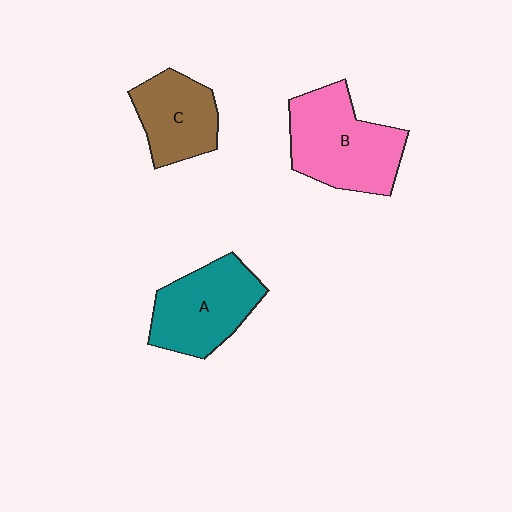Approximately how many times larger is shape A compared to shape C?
Approximately 1.3 times.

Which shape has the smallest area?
Shape C (brown).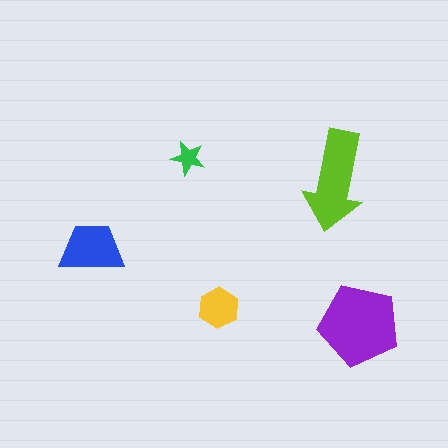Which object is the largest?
The purple pentagon.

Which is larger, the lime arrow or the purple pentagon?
The purple pentagon.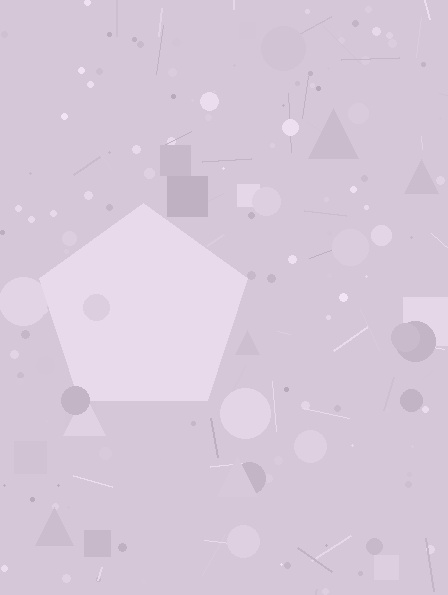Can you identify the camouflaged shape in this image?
The camouflaged shape is a pentagon.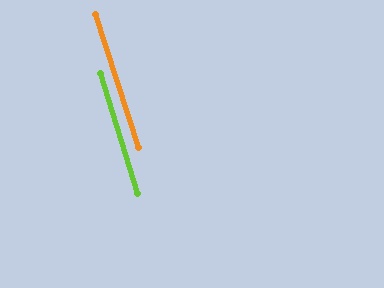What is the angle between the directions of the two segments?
Approximately 0 degrees.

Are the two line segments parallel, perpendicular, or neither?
Parallel — their directions differ by only 0.5°.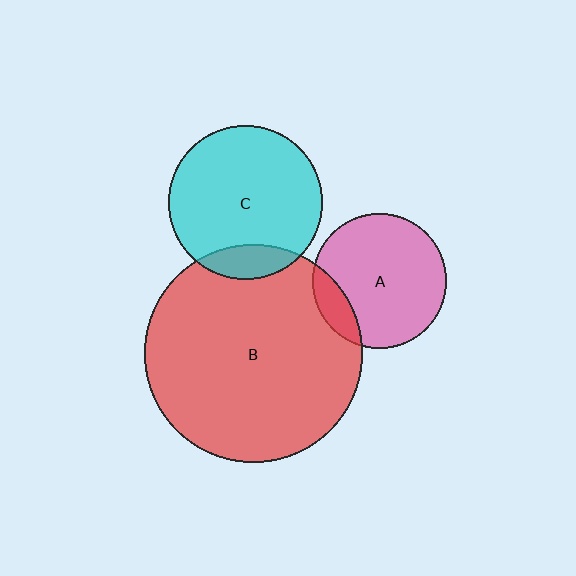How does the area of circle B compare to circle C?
Approximately 2.0 times.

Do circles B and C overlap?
Yes.